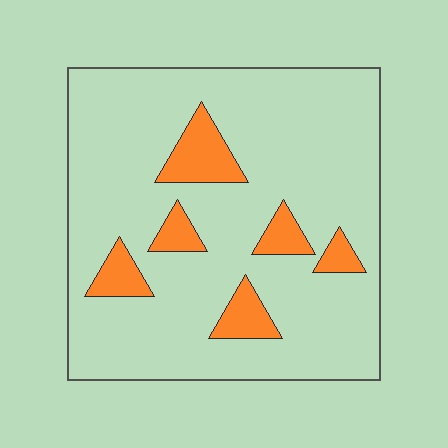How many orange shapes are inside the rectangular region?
6.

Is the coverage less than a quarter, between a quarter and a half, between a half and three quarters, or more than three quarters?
Less than a quarter.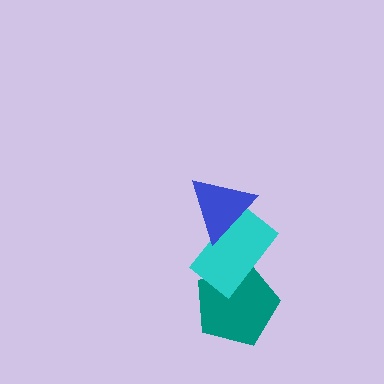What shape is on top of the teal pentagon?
The cyan rectangle is on top of the teal pentagon.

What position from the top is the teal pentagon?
The teal pentagon is 3rd from the top.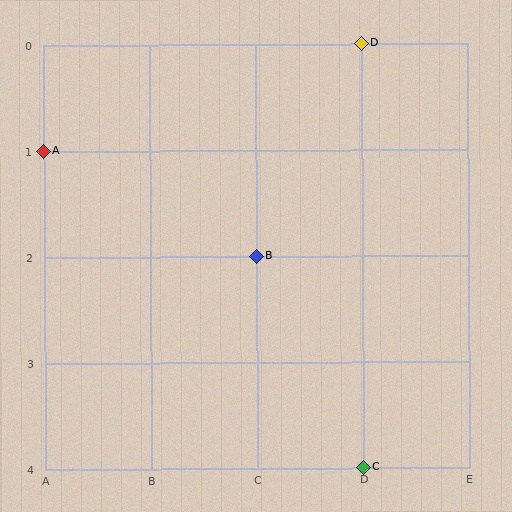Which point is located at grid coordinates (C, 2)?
Point B is at (C, 2).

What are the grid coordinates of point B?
Point B is at grid coordinates (C, 2).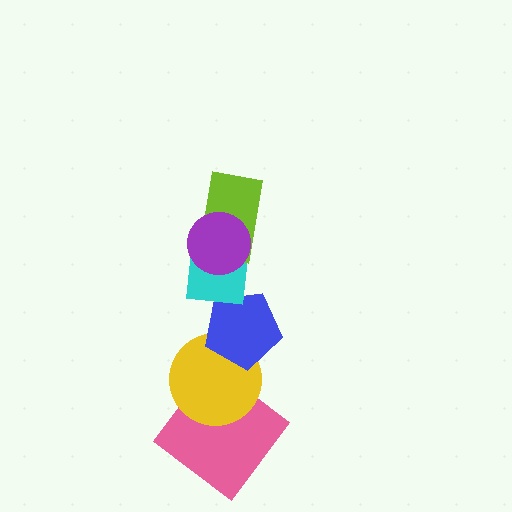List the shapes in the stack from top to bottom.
From top to bottom: the purple circle, the lime rectangle, the cyan square, the blue pentagon, the yellow circle, the pink diamond.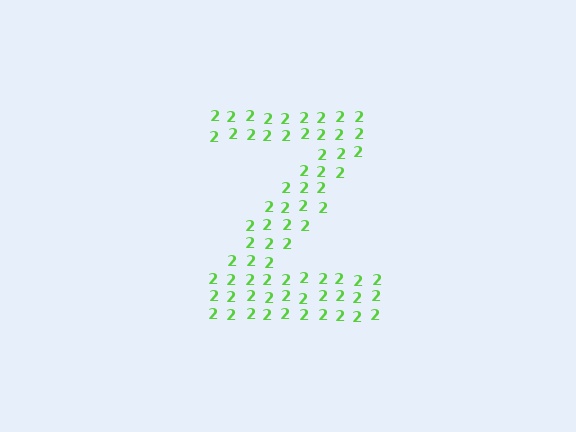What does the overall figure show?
The overall figure shows the letter Z.